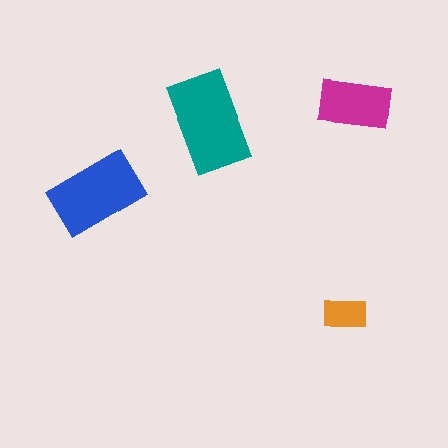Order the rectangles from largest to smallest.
the teal one, the blue one, the magenta one, the orange one.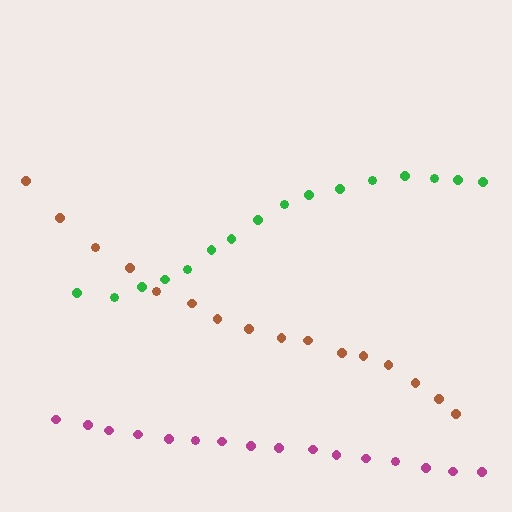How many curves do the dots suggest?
There are 3 distinct paths.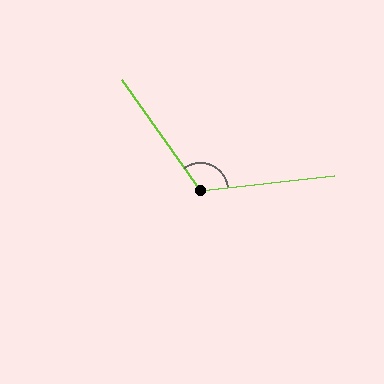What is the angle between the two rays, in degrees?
Approximately 119 degrees.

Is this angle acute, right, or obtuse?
It is obtuse.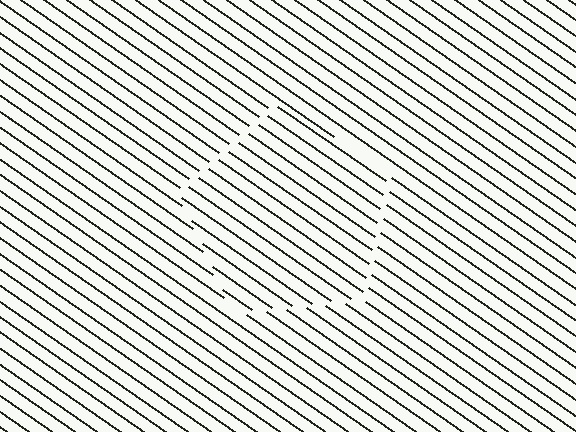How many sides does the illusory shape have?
5 sides — the line-ends trace a pentagon.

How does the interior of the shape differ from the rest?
The interior of the shape contains the same grating, shifted by half a period — the contour is defined by the phase discontinuity where line-ends from the inner and outer gratings abut.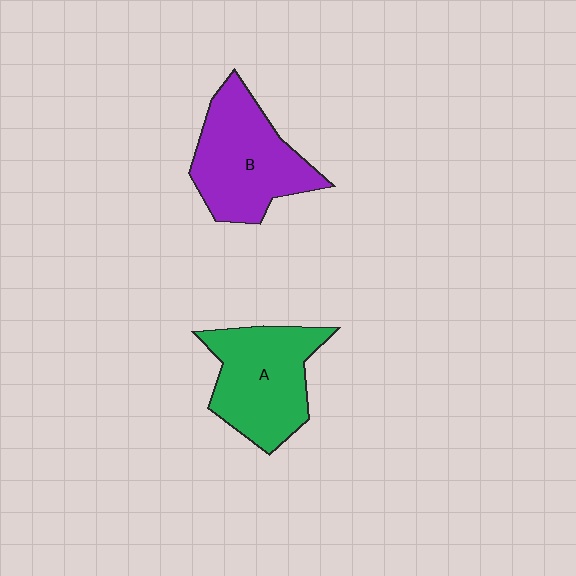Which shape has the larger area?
Shape B (purple).